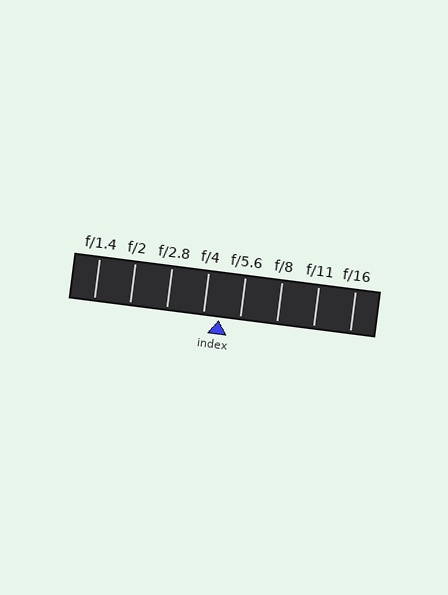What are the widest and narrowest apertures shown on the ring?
The widest aperture shown is f/1.4 and the narrowest is f/16.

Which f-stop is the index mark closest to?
The index mark is closest to f/4.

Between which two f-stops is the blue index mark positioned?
The index mark is between f/4 and f/5.6.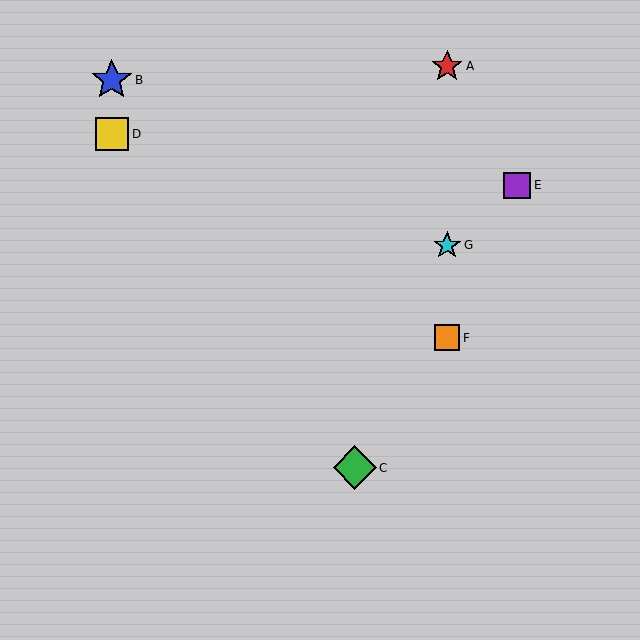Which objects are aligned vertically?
Objects A, F, G are aligned vertically.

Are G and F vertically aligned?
Yes, both are at x≈447.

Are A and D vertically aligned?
No, A is at x≈447 and D is at x≈112.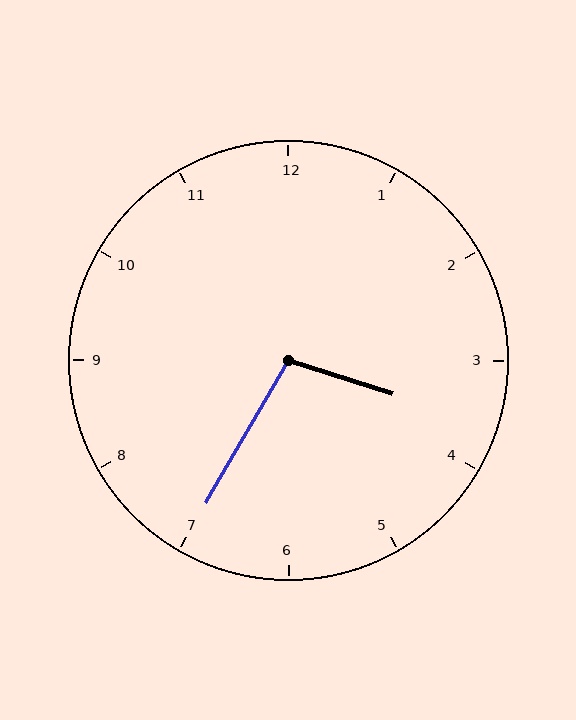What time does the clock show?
3:35.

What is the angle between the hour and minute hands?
Approximately 102 degrees.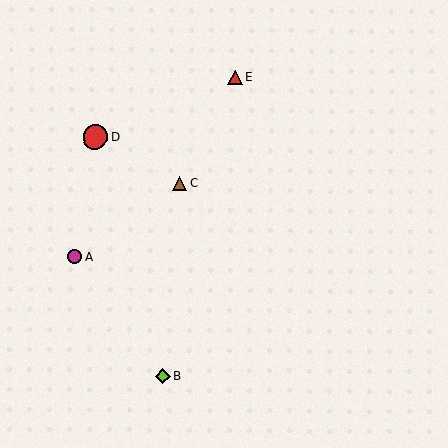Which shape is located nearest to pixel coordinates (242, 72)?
The red triangle (labeled E) at (235, 77) is nearest to that location.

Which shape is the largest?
The red circle (labeled D) is the largest.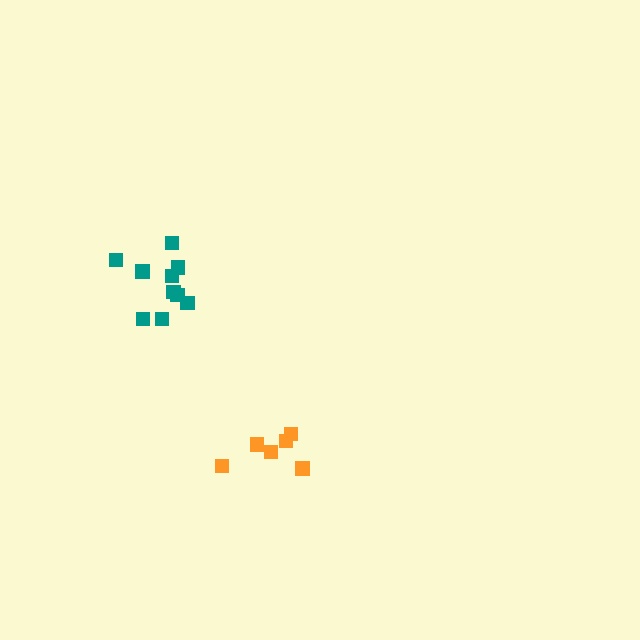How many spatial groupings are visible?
There are 2 spatial groupings.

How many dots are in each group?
Group 1: 10 dots, Group 2: 6 dots (16 total).